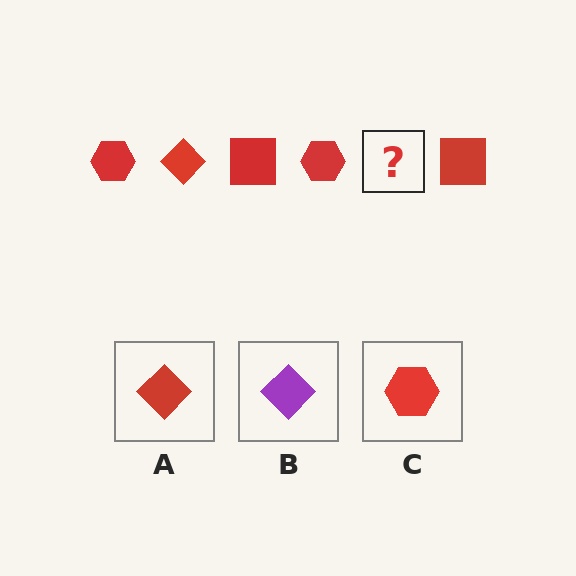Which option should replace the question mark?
Option A.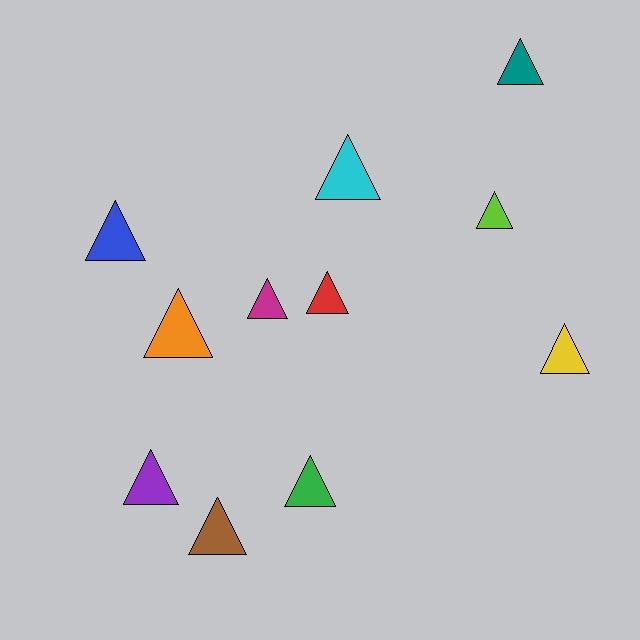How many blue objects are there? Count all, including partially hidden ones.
There is 1 blue object.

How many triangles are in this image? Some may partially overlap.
There are 11 triangles.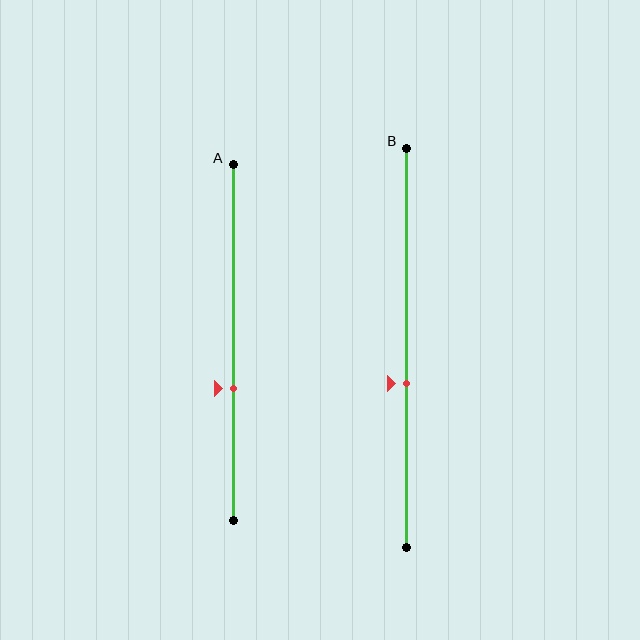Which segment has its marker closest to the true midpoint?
Segment B has its marker closest to the true midpoint.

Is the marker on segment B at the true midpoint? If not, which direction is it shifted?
No, the marker on segment B is shifted downward by about 9% of the segment length.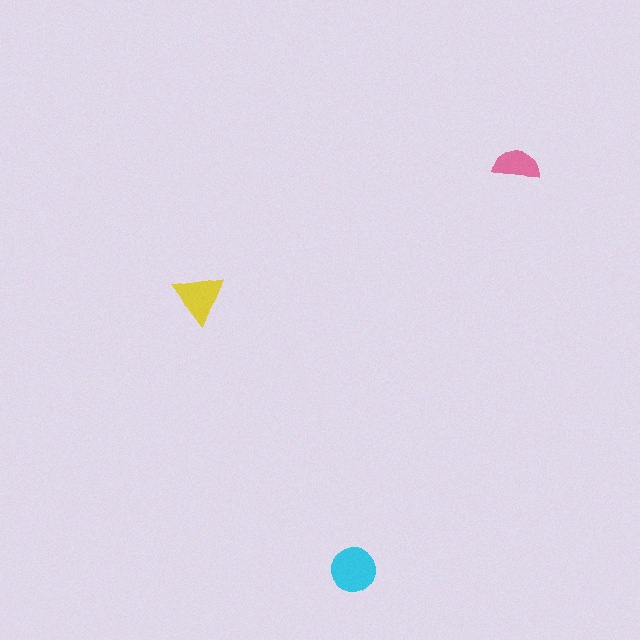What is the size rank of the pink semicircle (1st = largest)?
3rd.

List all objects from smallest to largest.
The pink semicircle, the yellow triangle, the cyan circle.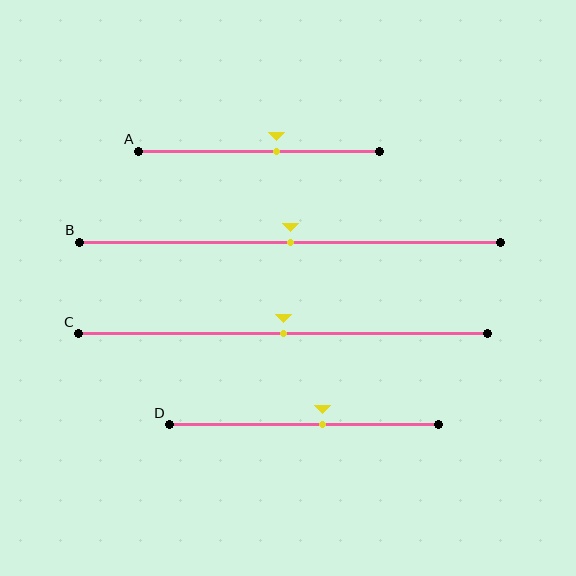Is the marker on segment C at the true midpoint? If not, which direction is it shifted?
Yes, the marker on segment C is at the true midpoint.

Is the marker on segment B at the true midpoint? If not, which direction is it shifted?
Yes, the marker on segment B is at the true midpoint.